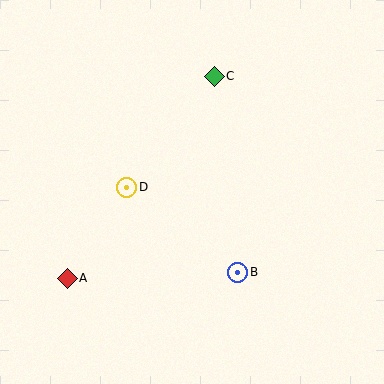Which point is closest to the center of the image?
Point D at (127, 187) is closest to the center.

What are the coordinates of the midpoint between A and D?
The midpoint between A and D is at (97, 233).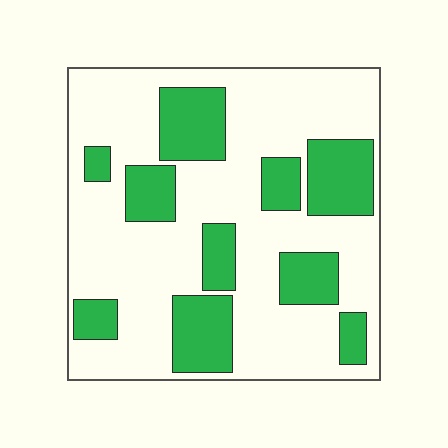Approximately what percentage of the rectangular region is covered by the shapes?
Approximately 30%.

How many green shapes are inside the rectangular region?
10.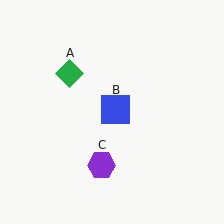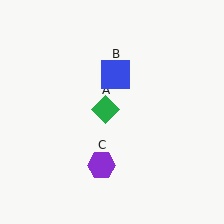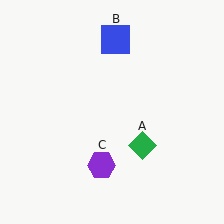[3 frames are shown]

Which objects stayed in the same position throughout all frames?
Purple hexagon (object C) remained stationary.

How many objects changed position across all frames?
2 objects changed position: green diamond (object A), blue square (object B).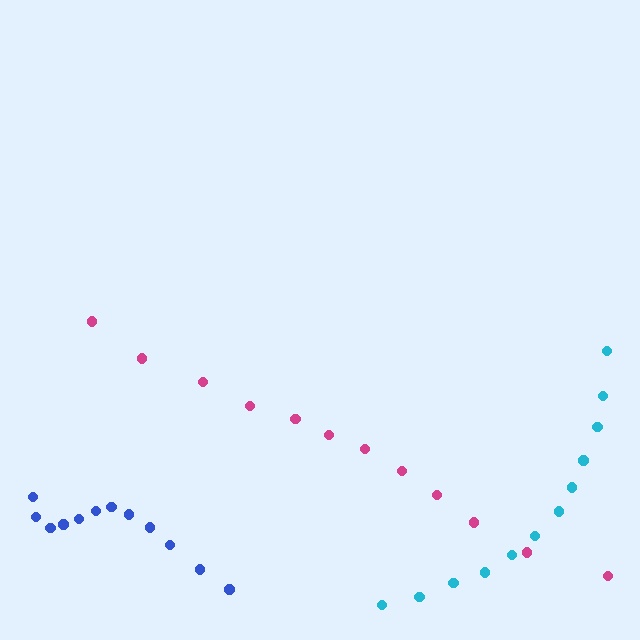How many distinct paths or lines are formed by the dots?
There are 3 distinct paths.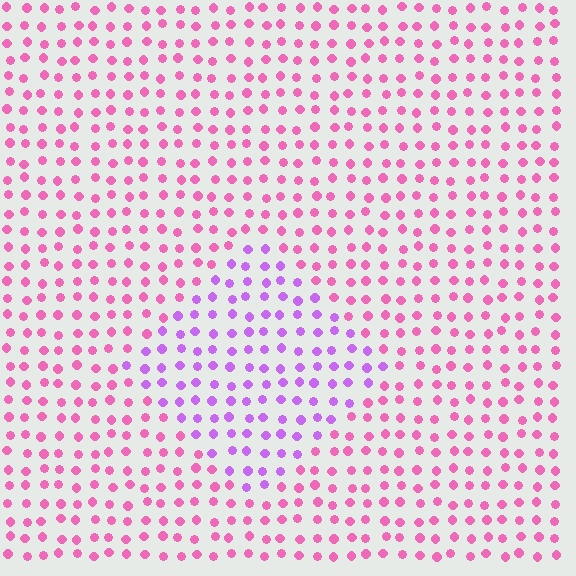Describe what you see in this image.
The image is filled with small pink elements in a uniform arrangement. A diamond-shaped region is visible where the elements are tinted to a slightly different hue, forming a subtle color boundary.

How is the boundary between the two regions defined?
The boundary is defined purely by a slight shift in hue (about 42 degrees). Spacing, size, and orientation are identical on both sides.